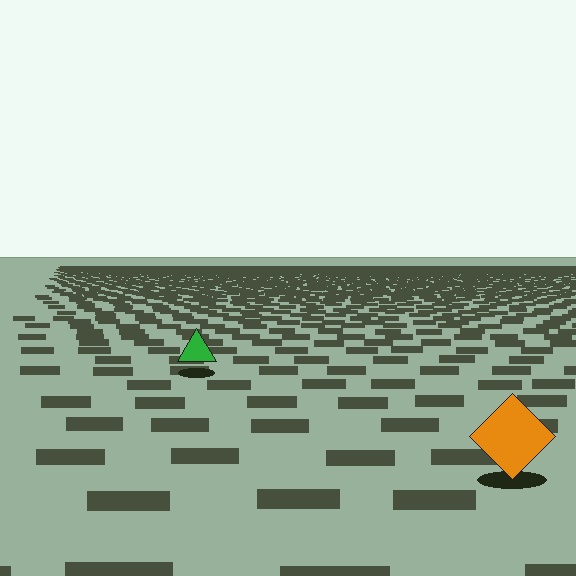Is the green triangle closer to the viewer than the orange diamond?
No. The orange diamond is closer — you can tell from the texture gradient: the ground texture is coarser near it.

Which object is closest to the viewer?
The orange diamond is closest. The texture marks near it are larger and more spread out.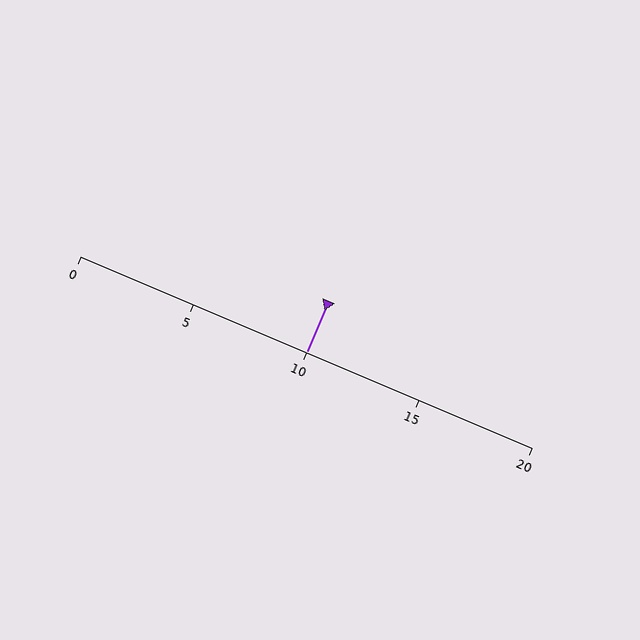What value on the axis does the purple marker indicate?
The marker indicates approximately 10.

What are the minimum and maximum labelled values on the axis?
The axis runs from 0 to 20.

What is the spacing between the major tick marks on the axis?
The major ticks are spaced 5 apart.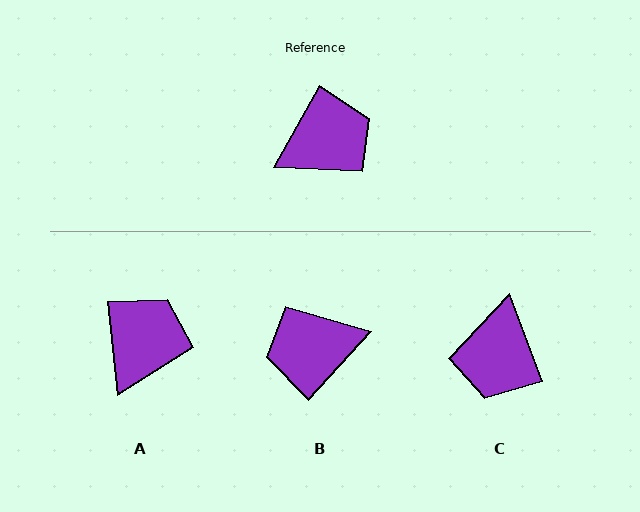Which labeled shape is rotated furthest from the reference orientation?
B, about 167 degrees away.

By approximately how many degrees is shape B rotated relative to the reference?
Approximately 167 degrees counter-clockwise.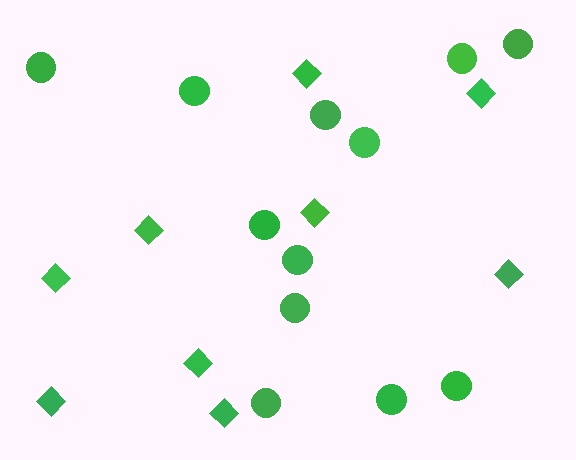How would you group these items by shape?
There are 2 groups: one group of circles (12) and one group of diamonds (9).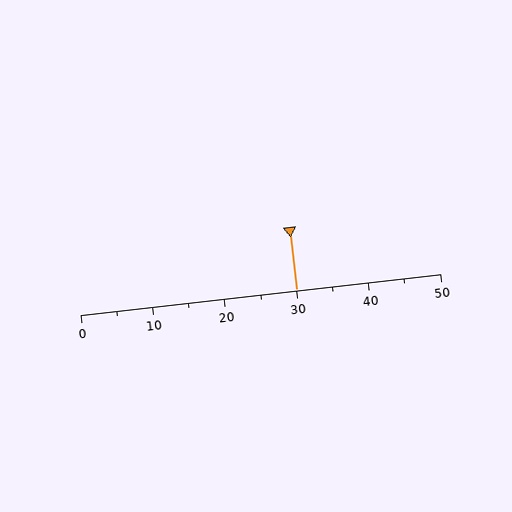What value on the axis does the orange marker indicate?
The marker indicates approximately 30.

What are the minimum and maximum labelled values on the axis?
The axis runs from 0 to 50.